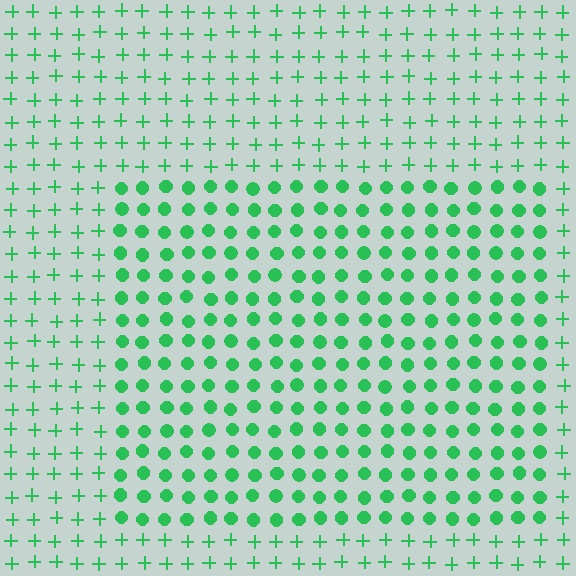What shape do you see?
I see a rectangle.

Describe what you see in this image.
The image is filled with small green elements arranged in a uniform grid. A rectangle-shaped region contains circles, while the surrounding area contains plus signs. The boundary is defined purely by the change in element shape.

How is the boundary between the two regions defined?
The boundary is defined by a change in element shape: circles inside vs. plus signs outside. All elements share the same color and spacing.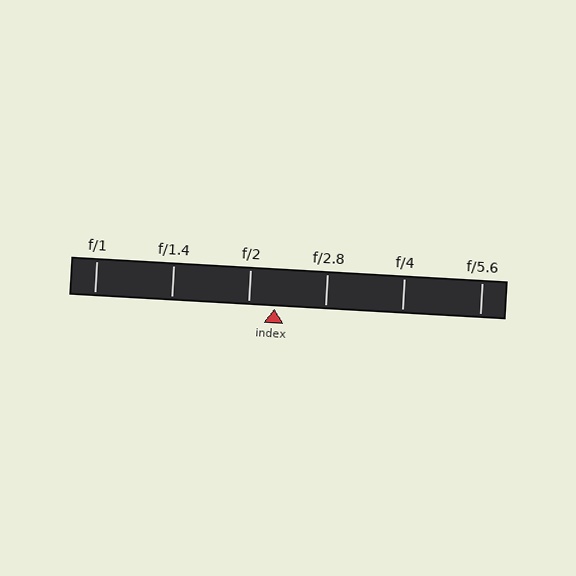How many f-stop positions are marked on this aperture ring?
There are 6 f-stop positions marked.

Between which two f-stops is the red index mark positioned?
The index mark is between f/2 and f/2.8.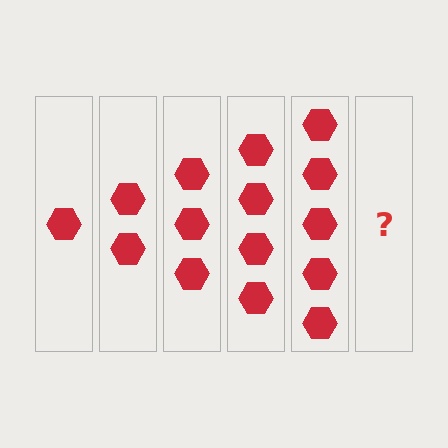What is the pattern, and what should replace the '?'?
The pattern is that each step adds one more hexagon. The '?' should be 6 hexagons.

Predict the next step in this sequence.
The next step is 6 hexagons.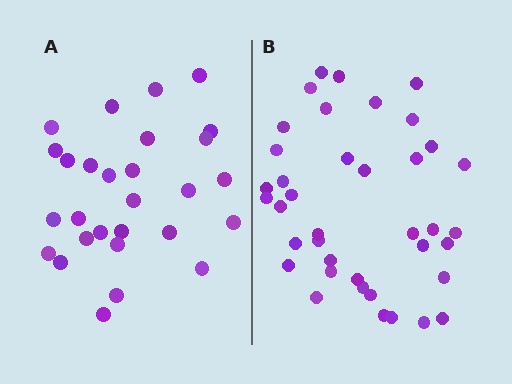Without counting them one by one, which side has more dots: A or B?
Region B (the right region) has more dots.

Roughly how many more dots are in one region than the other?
Region B has roughly 12 or so more dots than region A.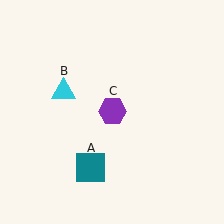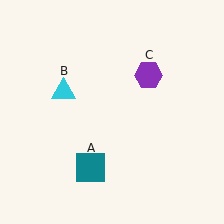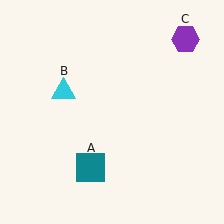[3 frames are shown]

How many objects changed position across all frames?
1 object changed position: purple hexagon (object C).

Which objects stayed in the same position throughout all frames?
Teal square (object A) and cyan triangle (object B) remained stationary.